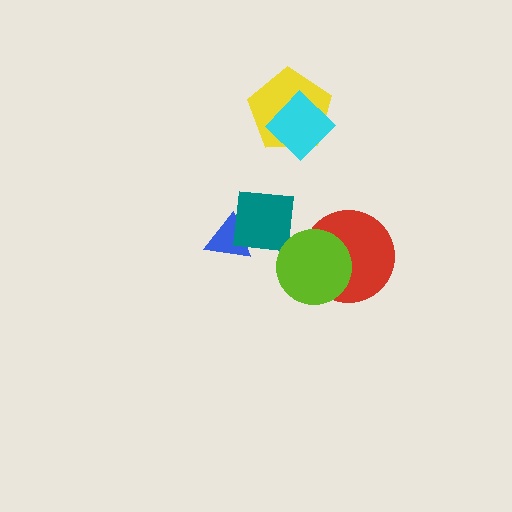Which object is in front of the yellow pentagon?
The cyan diamond is in front of the yellow pentagon.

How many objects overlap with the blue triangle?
1 object overlaps with the blue triangle.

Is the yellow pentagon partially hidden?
Yes, it is partially covered by another shape.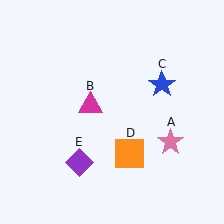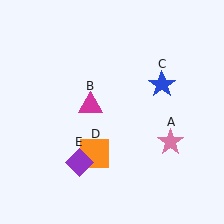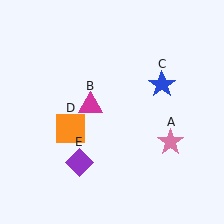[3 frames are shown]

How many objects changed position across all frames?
1 object changed position: orange square (object D).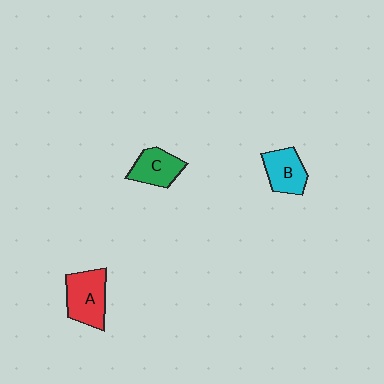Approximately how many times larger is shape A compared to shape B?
Approximately 1.3 times.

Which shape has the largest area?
Shape A (red).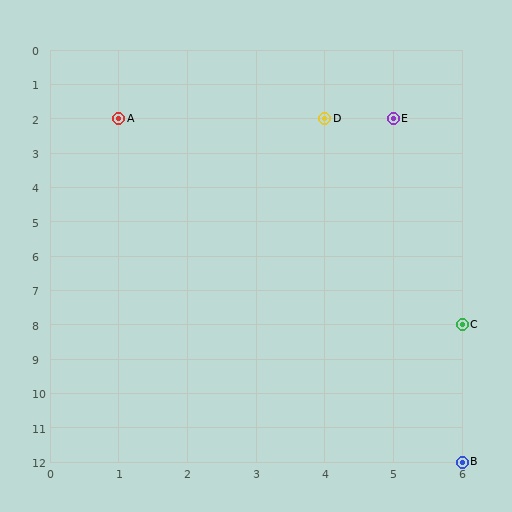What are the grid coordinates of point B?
Point B is at grid coordinates (6, 12).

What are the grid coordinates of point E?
Point E is at grid coordinates (5, 2).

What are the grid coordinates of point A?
Point A is at grid coordinates (1, 2).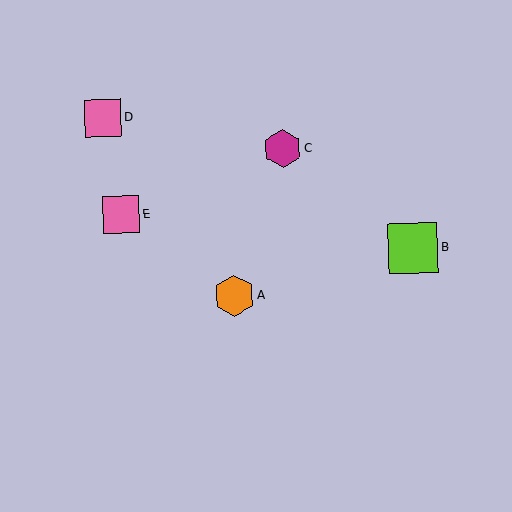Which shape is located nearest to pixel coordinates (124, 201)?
The pink square (labeled E) at (121, 214) is nearest to that location.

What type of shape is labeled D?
Shape D is a pink square.